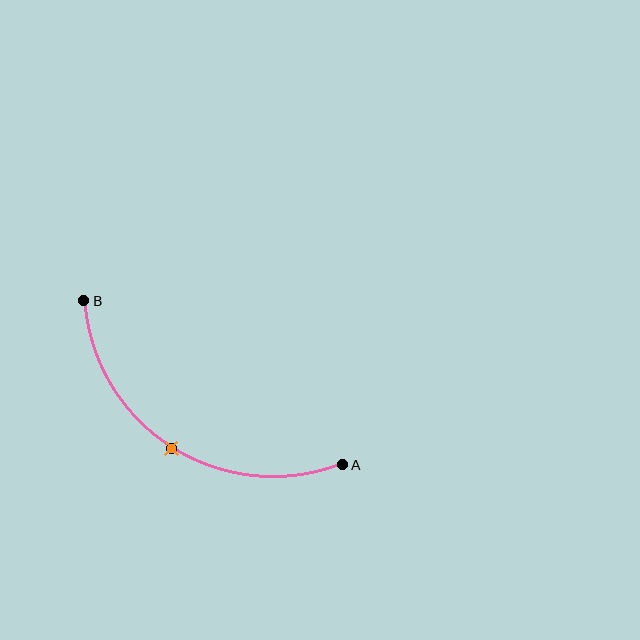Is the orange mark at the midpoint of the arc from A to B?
Yes. The orange mark lies on the arc at equal arc-length from both A and B — it is the arc midpoint.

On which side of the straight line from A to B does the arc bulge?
The arc bulges below the straight line connecting A and B.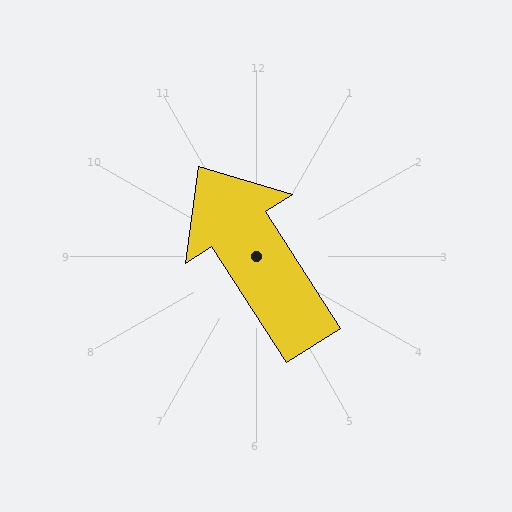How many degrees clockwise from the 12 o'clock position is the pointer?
Approximately 327 degrees.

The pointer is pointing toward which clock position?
Roughly 11 o'clock.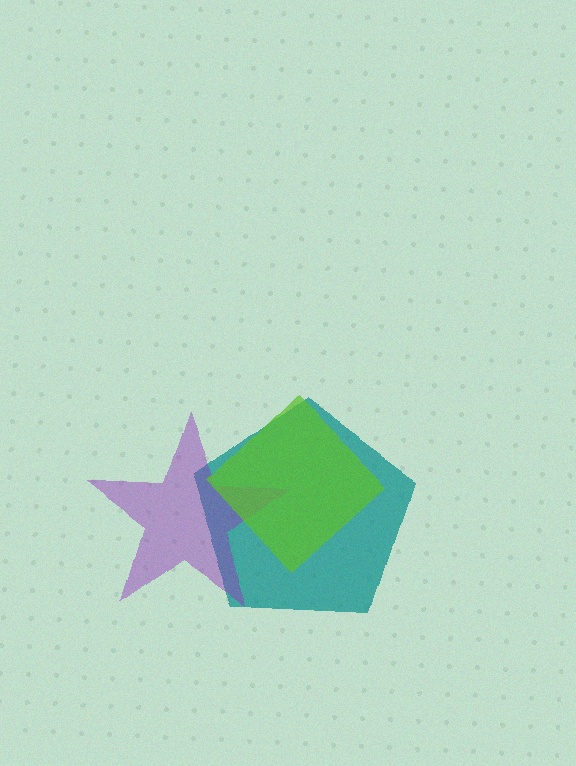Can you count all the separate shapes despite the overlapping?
Yes, there are 3 separate shapes.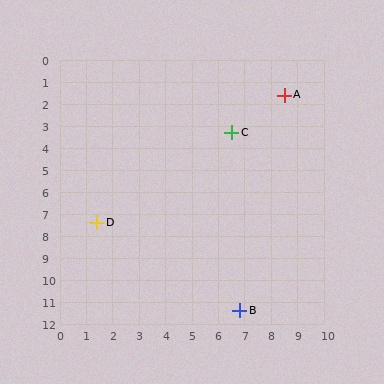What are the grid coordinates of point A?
Point A is at approximately (8.5, 1.6).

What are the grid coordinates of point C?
Point C is at approximately (6.5, 3.3).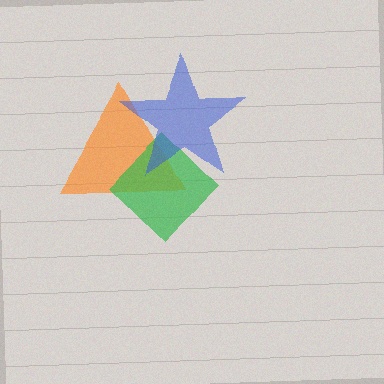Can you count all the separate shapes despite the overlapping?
Yes, there are 3 separate shapes.